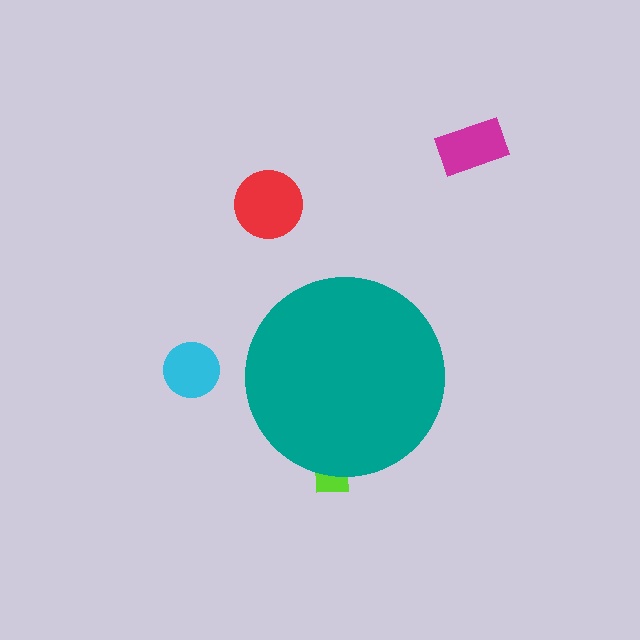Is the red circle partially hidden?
No, the red circle is fully visible.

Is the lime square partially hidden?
Yes, the lime square is partially hidden behind the teal circle.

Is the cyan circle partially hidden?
No, the cyan circle is fully visible.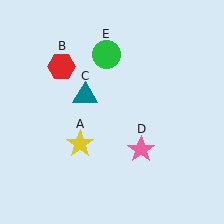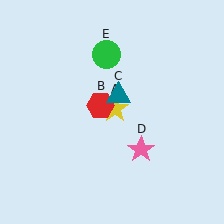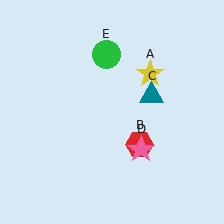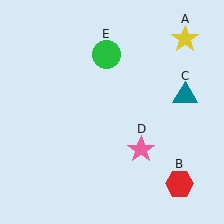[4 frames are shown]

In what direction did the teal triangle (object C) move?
The teal triangle (object C) moved right.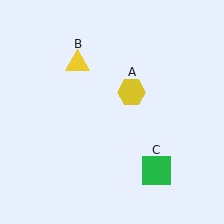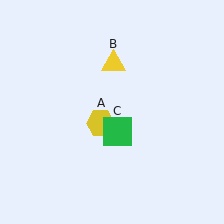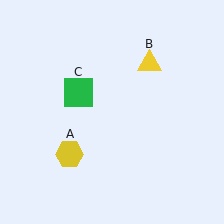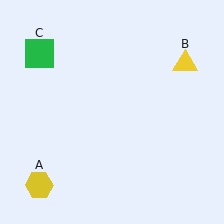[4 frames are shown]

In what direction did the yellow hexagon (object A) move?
The yellow hexagon (object A) moved down and to the left.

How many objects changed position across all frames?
3 objects changed position: yellow hexagon (object A), yellow triangle (object B), green square (object C).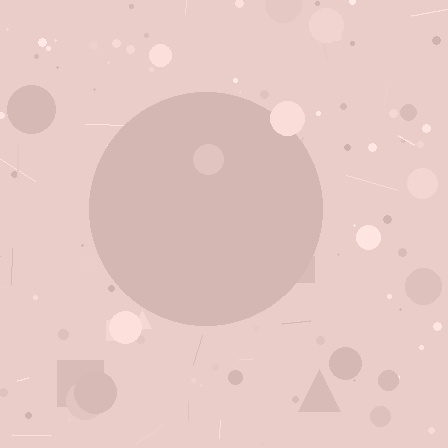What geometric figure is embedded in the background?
A circle is embedded in the background.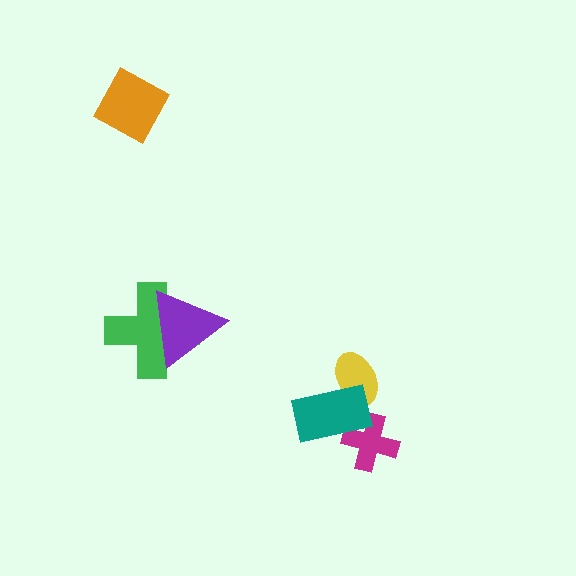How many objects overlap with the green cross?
1 object overlaps with the green cross.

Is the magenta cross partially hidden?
Yes, it is partially covered by another shape.